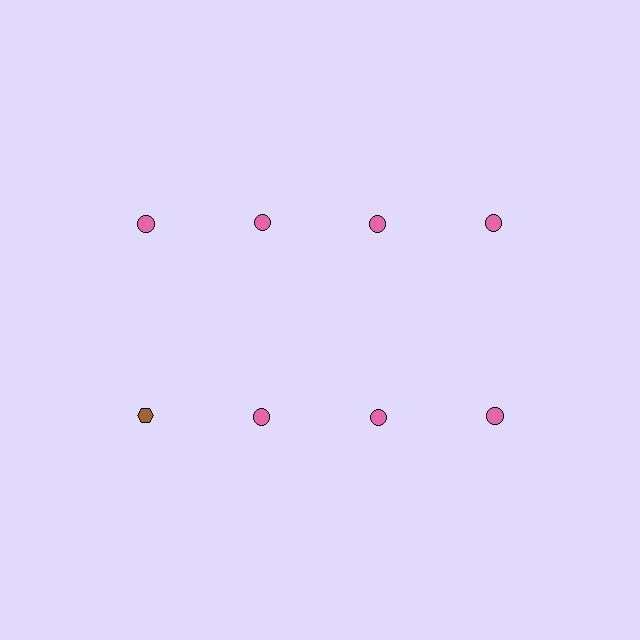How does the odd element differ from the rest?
It differs in both color (brown instead of pink) and shape (hexagon instead of circle).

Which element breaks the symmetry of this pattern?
The brown hexagon in the second row, leftmost column breaks the symmetry. All other shapes are pink circles.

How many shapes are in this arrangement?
There are 8 shapes arranged in a grid pattern.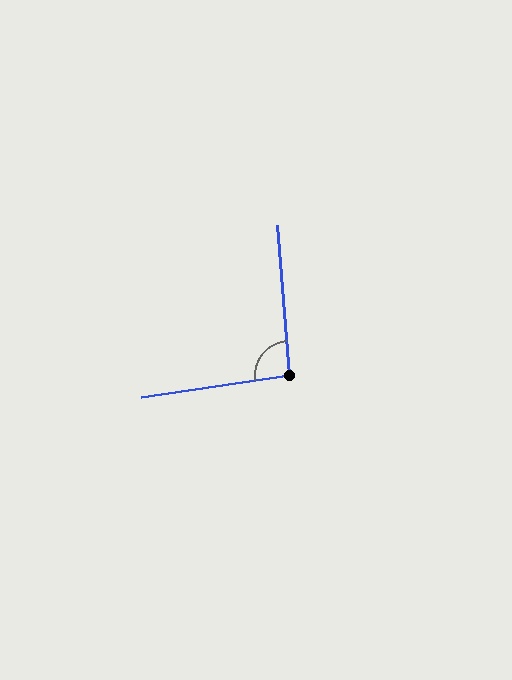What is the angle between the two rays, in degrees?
Approximately 94 degrees.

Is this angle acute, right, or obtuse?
It is approximately a right angle.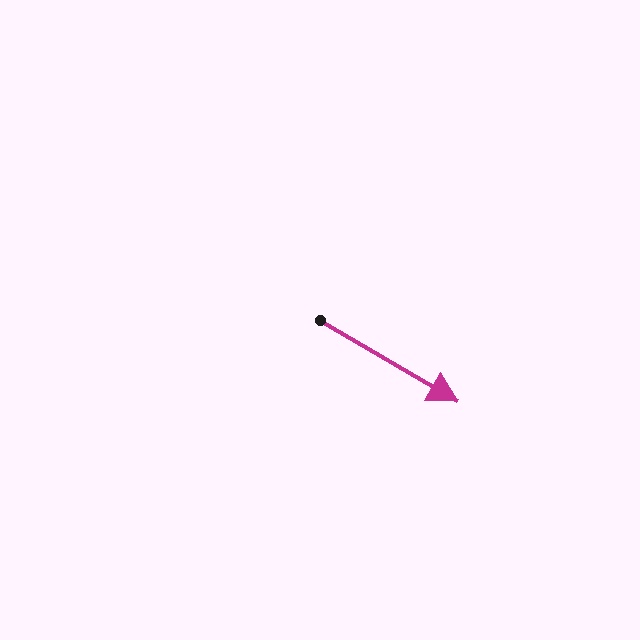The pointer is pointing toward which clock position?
Roughly 4 o'clock.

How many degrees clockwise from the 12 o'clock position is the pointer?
Approximately 120 degrees.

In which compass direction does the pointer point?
Southeast.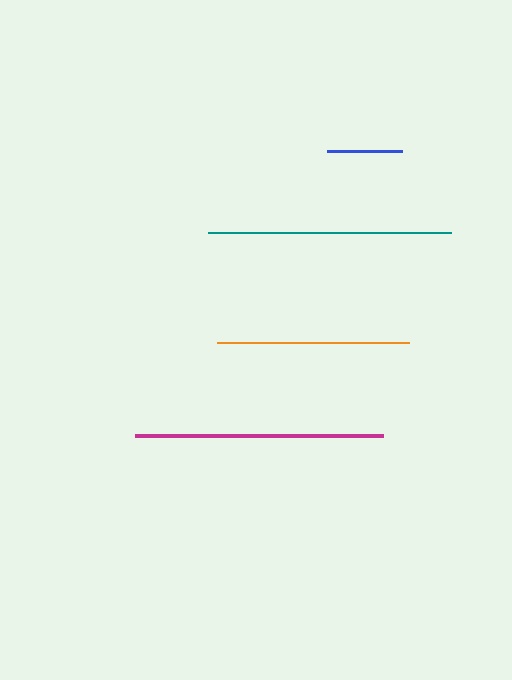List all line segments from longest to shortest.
From longest to shortest: magenta, teal, orange, blue.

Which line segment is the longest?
The magenta line is the longest at approximately 248 pixels.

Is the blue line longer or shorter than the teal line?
The teal line is longer than the blue line.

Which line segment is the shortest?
The blue line is the shortest at approximately 75 pixels.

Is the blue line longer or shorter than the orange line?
The orange line is longer than the blue line.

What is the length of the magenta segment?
The magenta segment is approximately 248 pixels long.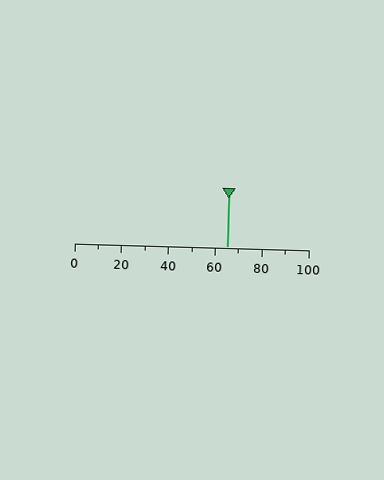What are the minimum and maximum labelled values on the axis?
The axis runs from 0 to 100.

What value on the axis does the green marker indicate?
The marker indicates approximately 65.